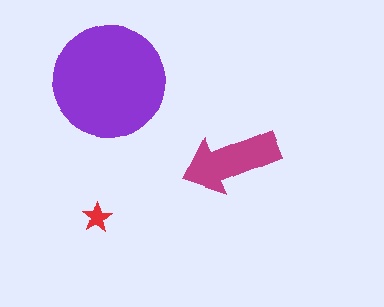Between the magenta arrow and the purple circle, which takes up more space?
The purple circle.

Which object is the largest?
The purple circle.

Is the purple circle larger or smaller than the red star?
Larger.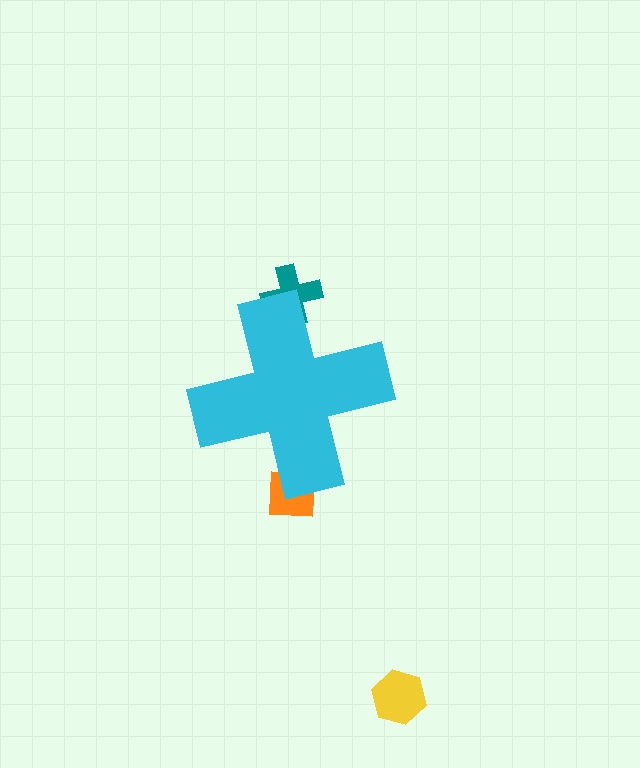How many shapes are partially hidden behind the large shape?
2 shapes are partially hidden.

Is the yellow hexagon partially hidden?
No, the yellow hexagon is fully visible.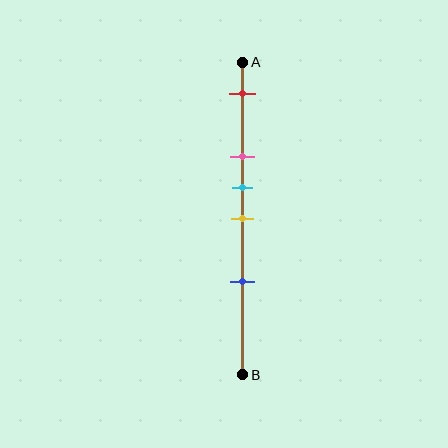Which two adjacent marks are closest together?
The cyan and yellow marks are the closest adjacent pair.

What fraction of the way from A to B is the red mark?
The red mark is approximately 10% (0.1) of the way from A to B.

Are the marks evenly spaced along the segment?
No, the marks are not evenly spaced.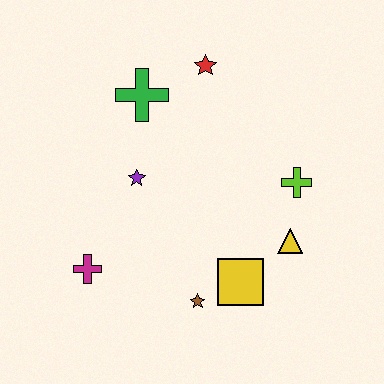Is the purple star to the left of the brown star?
Yes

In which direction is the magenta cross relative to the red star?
The magenta cross is below the red star.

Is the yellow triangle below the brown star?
No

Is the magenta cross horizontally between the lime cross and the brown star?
No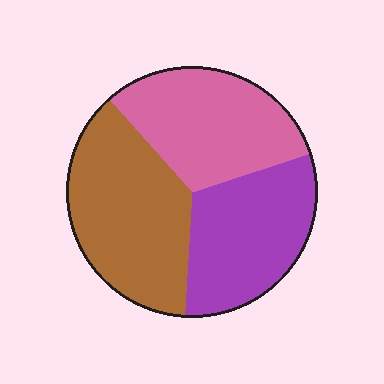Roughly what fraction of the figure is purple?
Purple takes up about one third (1/3) of the figure.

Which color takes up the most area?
Brown, at roughly 40%.